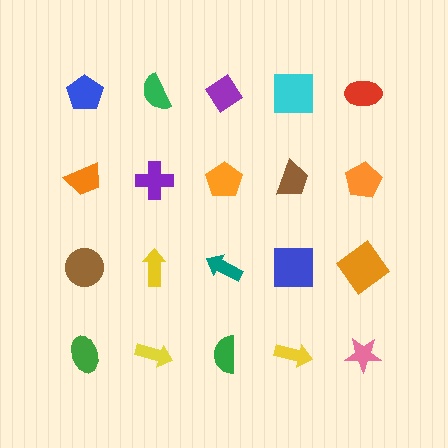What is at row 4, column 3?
A green semicircle.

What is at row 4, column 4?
A yellow arrow.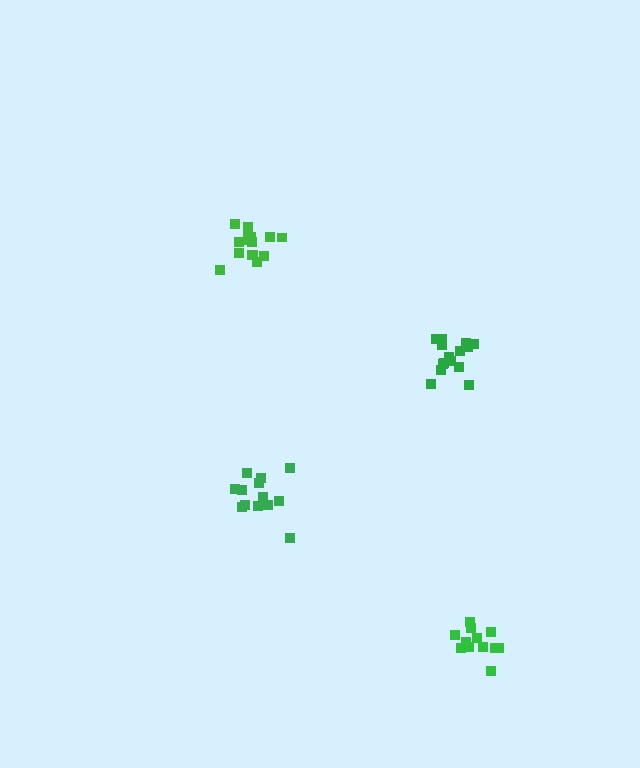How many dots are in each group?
Group 1: 12 dots, Group 2: 15 dots, Group 3: 13 dots, Group 4: 15 dots (55 total).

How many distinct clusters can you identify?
There are 4 distinct clusters.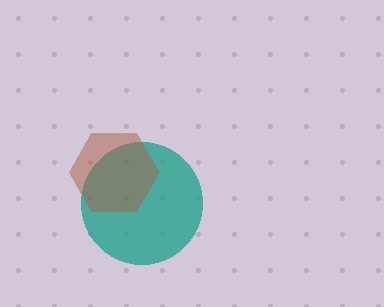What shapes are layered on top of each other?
The layered shapes are: a teal circle, a brown hexagon.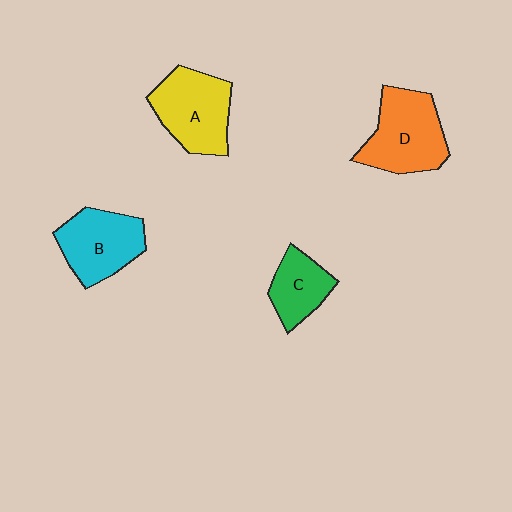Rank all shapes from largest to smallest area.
From largest to smallest: D (orange), A (yellow), B (cyan), C (green).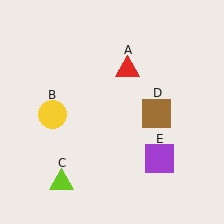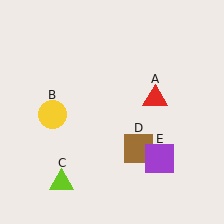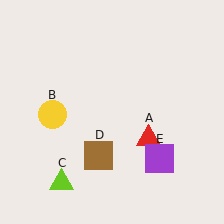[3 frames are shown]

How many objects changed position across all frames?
2 objects changed position: red triangle (object A), brown square (object D).